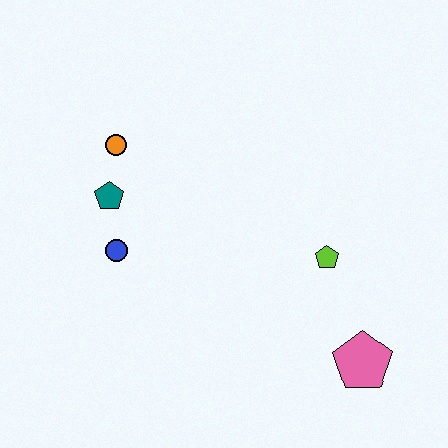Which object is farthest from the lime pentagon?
The orange circle is farthest from the lime pentagon.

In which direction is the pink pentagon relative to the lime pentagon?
The pink pentagon is below the lime pentagon.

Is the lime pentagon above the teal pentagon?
No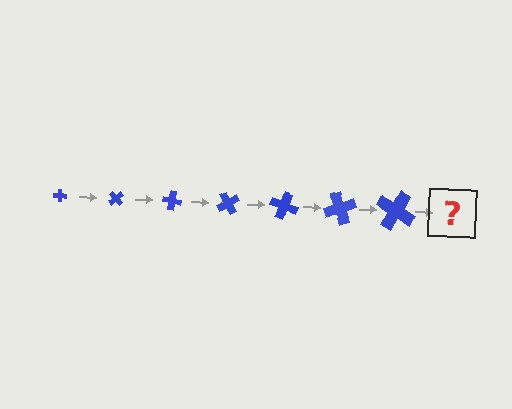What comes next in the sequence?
The next element should be a cross, larger than the previous one and rotated 350 degrees from the start.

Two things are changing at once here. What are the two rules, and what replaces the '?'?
The two rules are that the cross grows larger each step and it rotates 50 degrees each step. The '?' should be a cross, larger than the previous one and rotated 350 degrees from the start.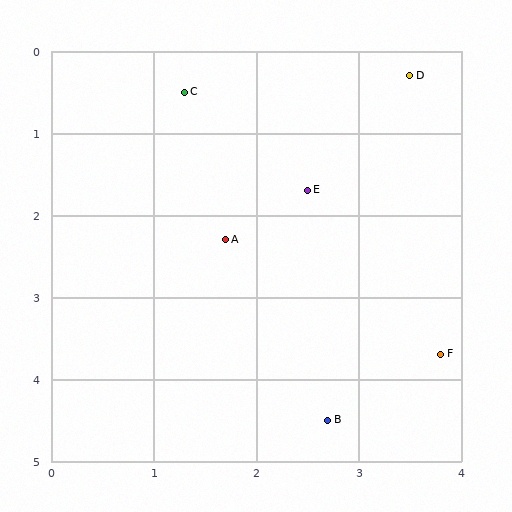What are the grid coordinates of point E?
Point E is at approximately (2.5, 1.7).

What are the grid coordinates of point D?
Point D is at approximately (3.5, 0.3).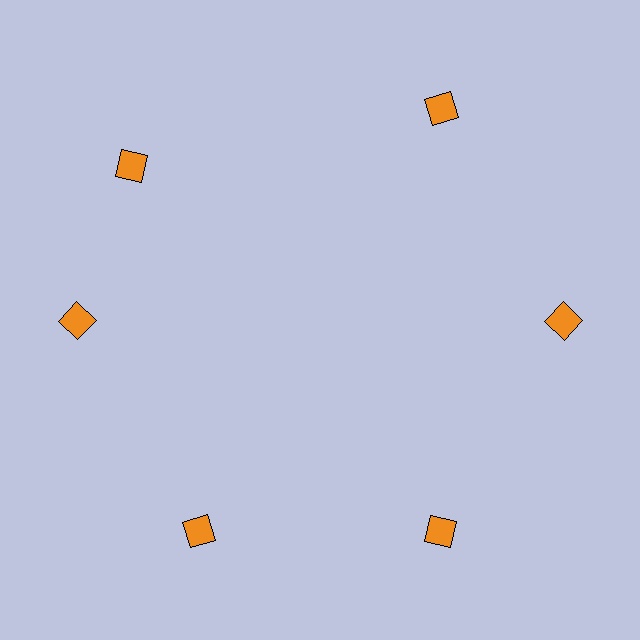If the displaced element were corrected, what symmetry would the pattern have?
It would have 6-fold rotational symmetry — the pattern would map onto itself every 60 degrees.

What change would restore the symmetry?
The symmetry would be restored by rotating it back into even spacing with its neighbors so that all 6 diamonds sit at equal angles and equal distance from the center.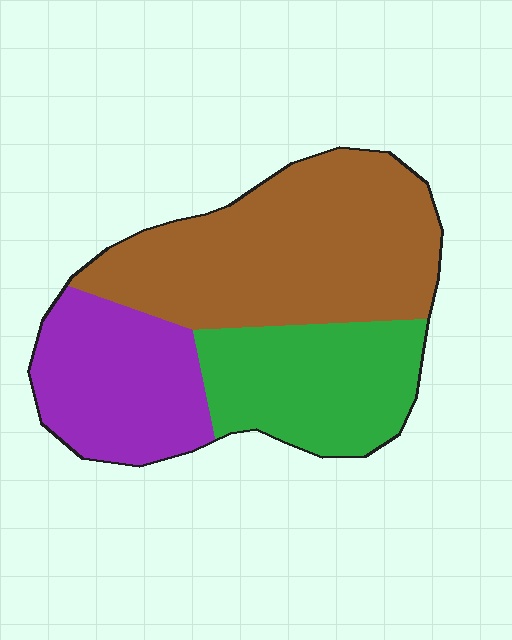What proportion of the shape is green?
Green covers 27% of the shape.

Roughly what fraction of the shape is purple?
Purple covers 26% of the shape.